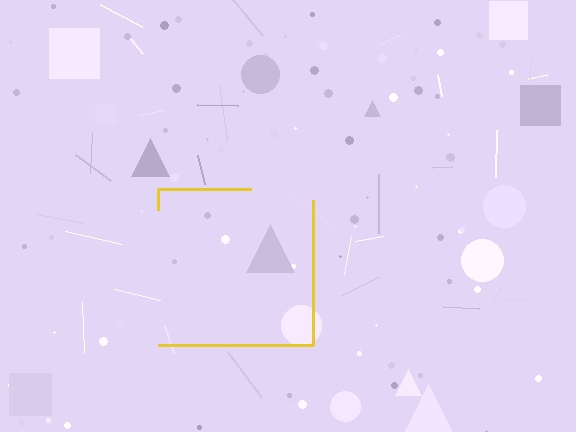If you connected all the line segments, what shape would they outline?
They would outline a square.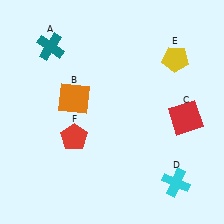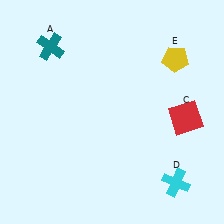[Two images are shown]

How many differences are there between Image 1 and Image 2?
There are 2 differences between the two images.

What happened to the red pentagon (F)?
The red pentagon (F) was removed in Image 2. It was in the bottom-left area of Image 1.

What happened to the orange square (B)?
The orange square (B) was removed in Image 2. It was in the top-left area of Image 1.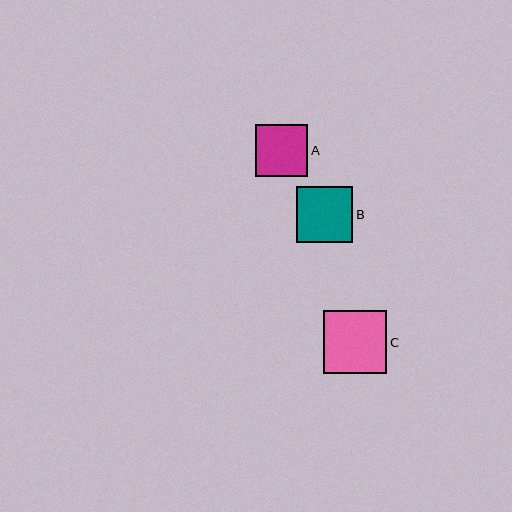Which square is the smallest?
Square A is the smallest with a size of approximately 52 pixels.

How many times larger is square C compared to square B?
Square C is approximately 1.1 times the size of square B.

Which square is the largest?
Square C is the largest with a size of approximately 63 pixels.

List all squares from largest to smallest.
From largest to smallest: C, B, A.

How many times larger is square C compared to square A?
Square C is approximately 1.2 times the size of square A.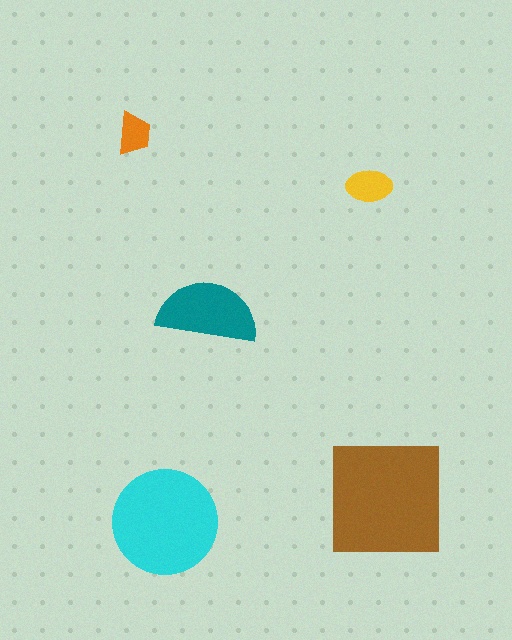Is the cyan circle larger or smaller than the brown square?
Smaller.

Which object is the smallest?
The orange trapezoid.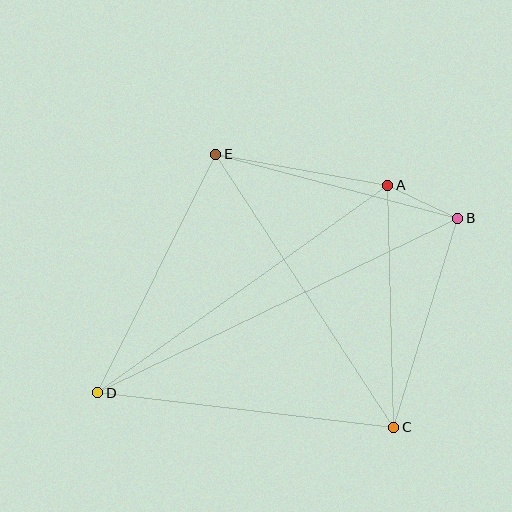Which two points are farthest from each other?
Points B and D are farthest from each other.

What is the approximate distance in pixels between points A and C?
The distance between A and C is approximately 242 pixels.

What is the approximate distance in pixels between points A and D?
The distance between A and D is approximately 357 pixels.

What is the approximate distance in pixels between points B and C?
The distance between B and C is approximately 219 pixels.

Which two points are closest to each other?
Points A and B are closest to each other.